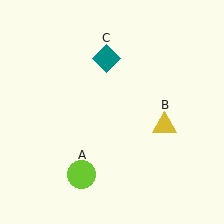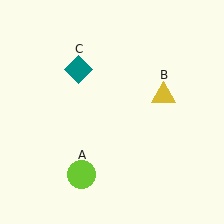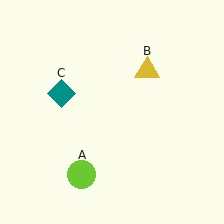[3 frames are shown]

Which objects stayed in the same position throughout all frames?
Lime circle (object A) remained stationary.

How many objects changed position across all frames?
2 objects changed position: yellow triangle (object B), teal diamond (object C).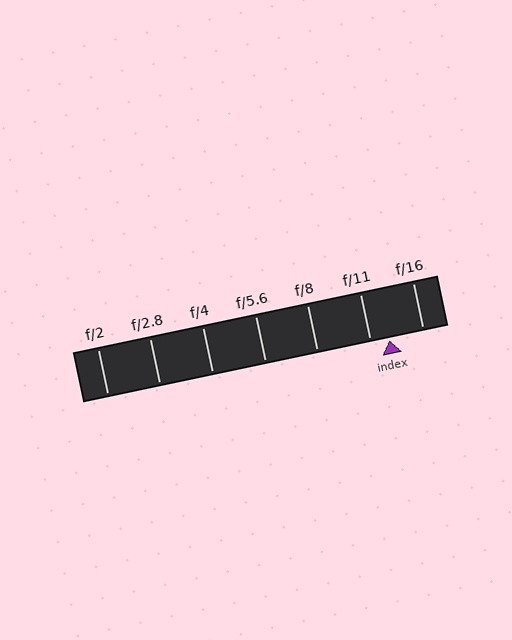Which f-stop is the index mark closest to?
The index mark is closest to f/11.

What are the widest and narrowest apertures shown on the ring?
The widest aperture shown is f/2 and the narrowest is f/16.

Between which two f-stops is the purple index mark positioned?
The index mark is between f/11 and f/16.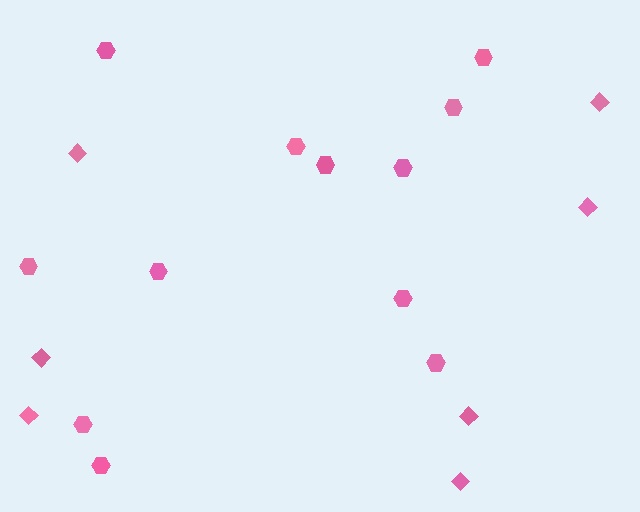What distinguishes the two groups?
There are 2 groups: one group of diamonds (7) and one group of hexagons (12).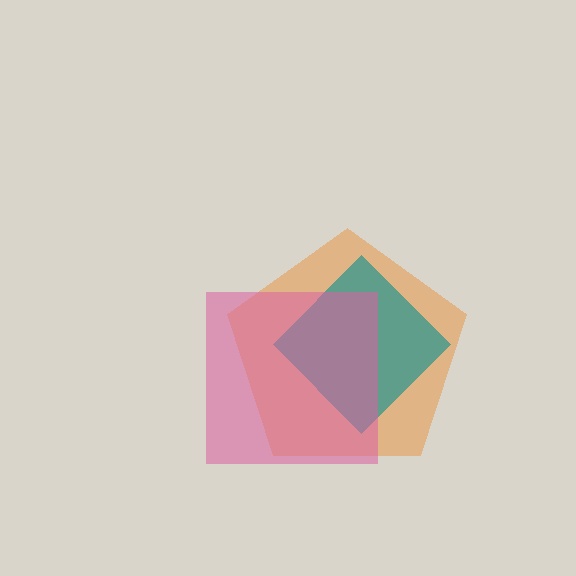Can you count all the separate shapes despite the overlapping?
Yes, there are 3 separate shapes.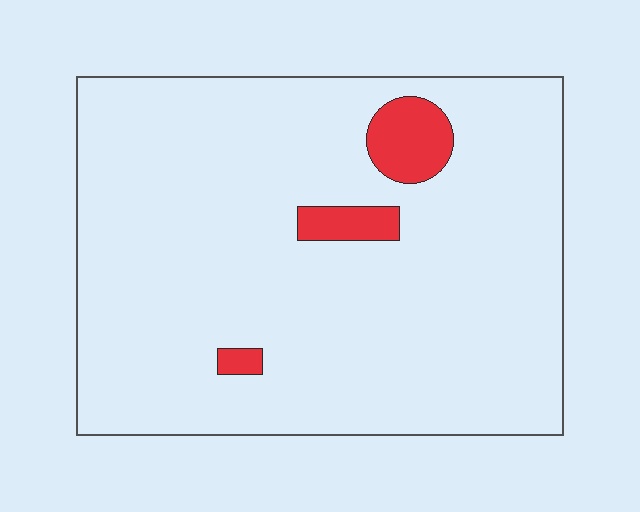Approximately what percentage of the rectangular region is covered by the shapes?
Approximately 5%.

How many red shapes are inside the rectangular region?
3.